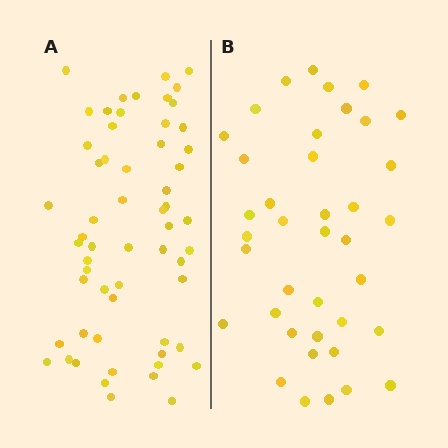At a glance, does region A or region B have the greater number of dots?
Region A (the left region) has more dots.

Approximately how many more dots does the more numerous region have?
Region A has approximately 20 more dots than region B.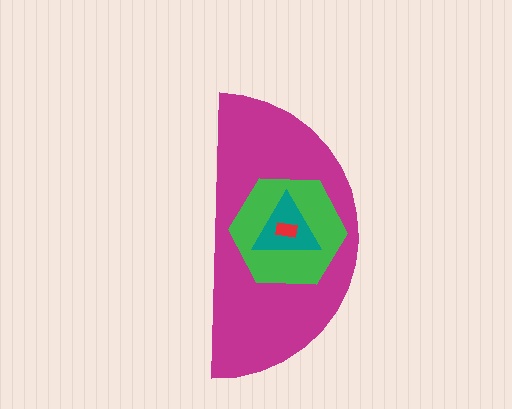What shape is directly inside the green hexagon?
The teal triangle.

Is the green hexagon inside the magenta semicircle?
Yes.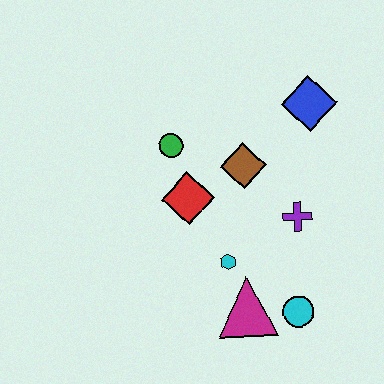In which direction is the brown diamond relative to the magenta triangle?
The brown diamond is above the magenta triangle.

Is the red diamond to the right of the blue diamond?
No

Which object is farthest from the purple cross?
The green circle is farthest from the purple cross.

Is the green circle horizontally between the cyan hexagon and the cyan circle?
No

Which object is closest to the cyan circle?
The magenta triangle is closest to the cyan circle.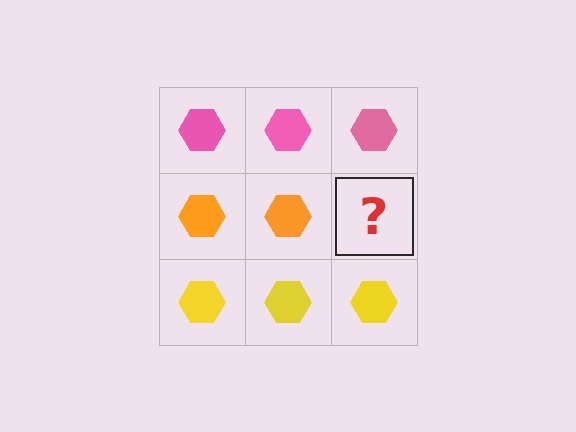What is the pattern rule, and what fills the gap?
The rule is that each row has a consistent color. The gap should be filled with an orange hexagon.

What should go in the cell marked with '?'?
The missing cell should contain an orange hexagon.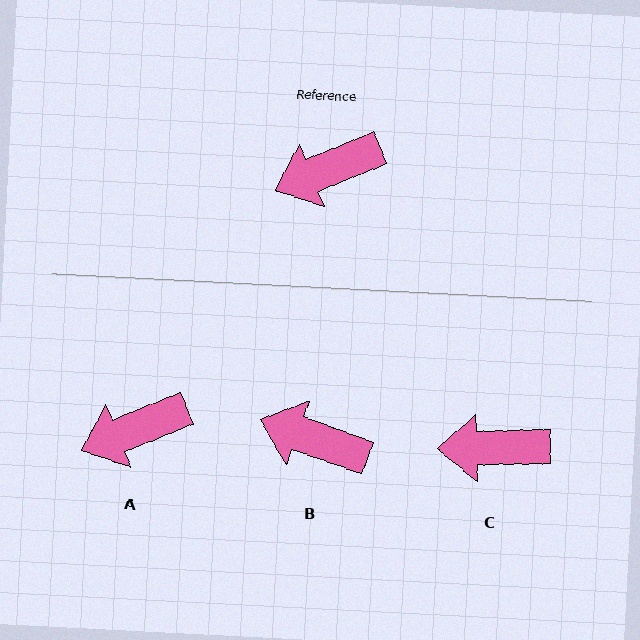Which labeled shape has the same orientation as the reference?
A.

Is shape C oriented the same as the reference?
No, it is off by about 21 degrees.